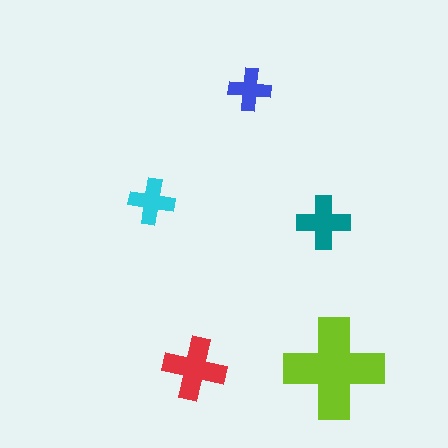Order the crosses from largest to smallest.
the lime one, the red one, the teal one, the cyan one, the blue one.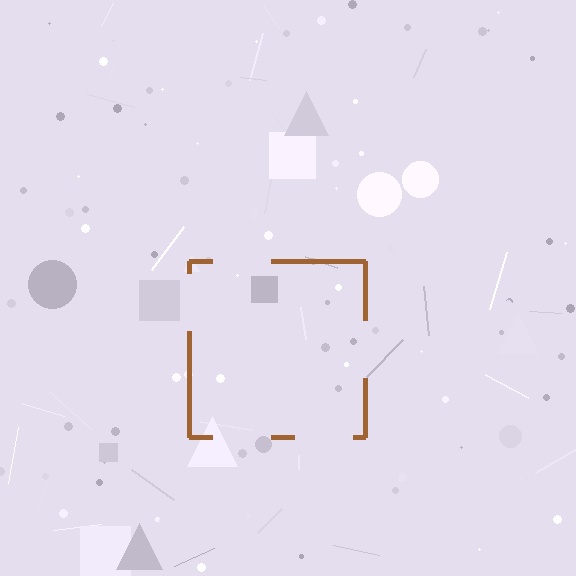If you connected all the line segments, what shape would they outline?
They would outline a square.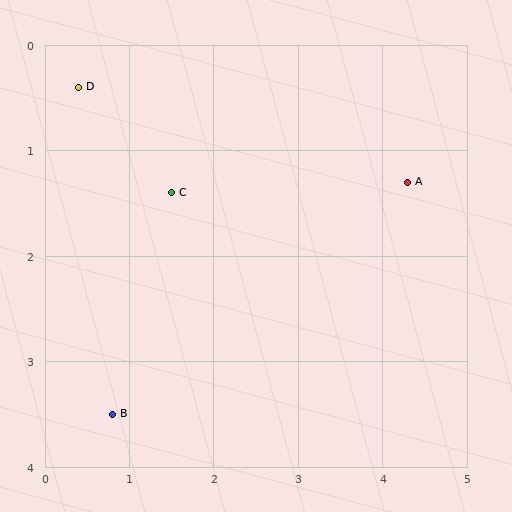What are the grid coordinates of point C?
Point C is at approximately (1.5, 1.4).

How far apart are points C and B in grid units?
Points C and B are about 2.2 grid units apart.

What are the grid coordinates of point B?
Point B is at approximately (0.8, 3.5).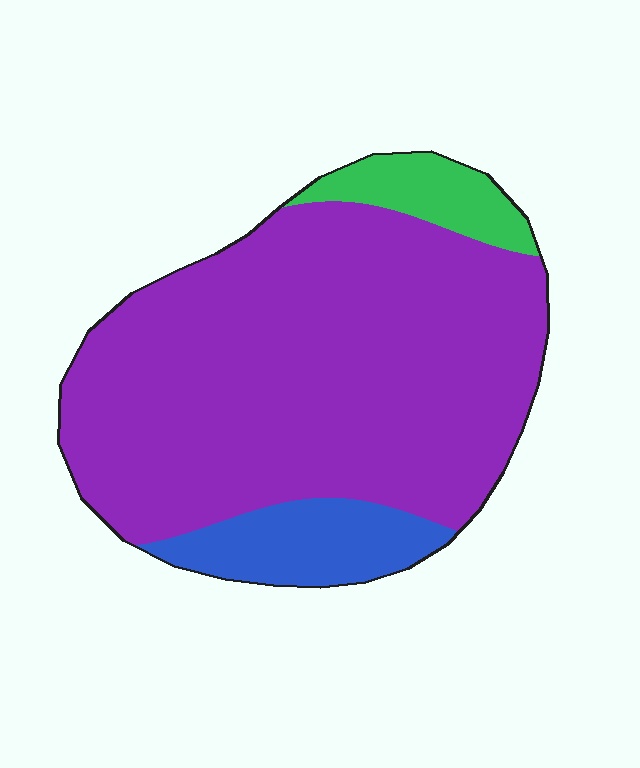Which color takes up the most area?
Purple, at roughly 80%.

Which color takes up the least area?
Green, at roughly 10%.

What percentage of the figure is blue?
Blue covers about 10% of the figure.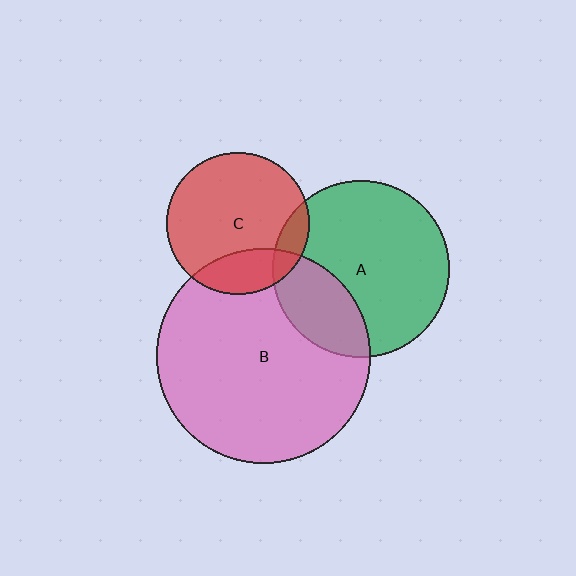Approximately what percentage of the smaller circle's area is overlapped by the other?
Approximately 20%.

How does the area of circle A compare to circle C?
Approximately 1.5 times.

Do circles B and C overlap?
Yes.